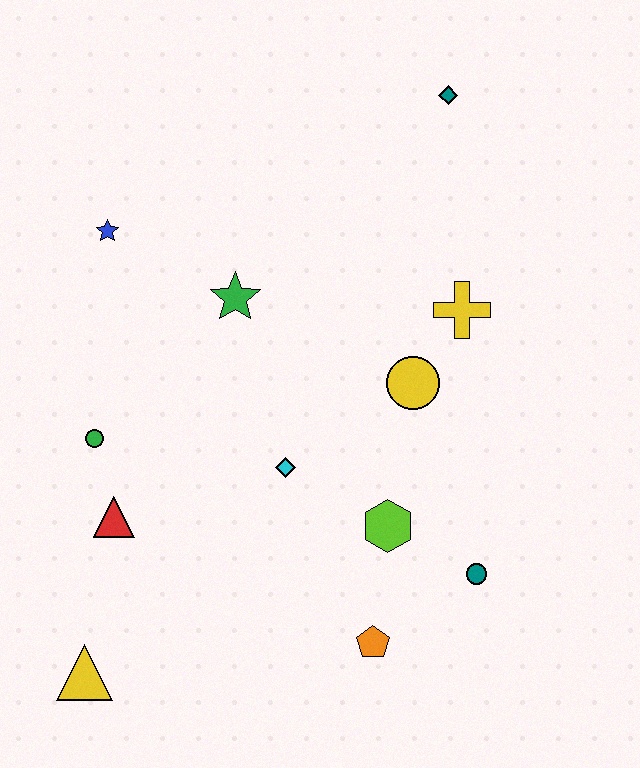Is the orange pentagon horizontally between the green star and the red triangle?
No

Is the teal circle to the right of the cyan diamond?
Yes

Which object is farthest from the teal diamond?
The yellow triangle is farthest from the teal diamond.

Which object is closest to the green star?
The blue star is closest to the green star.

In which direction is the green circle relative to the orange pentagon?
The green circle is to the left of the orange pentagon.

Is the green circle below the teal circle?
No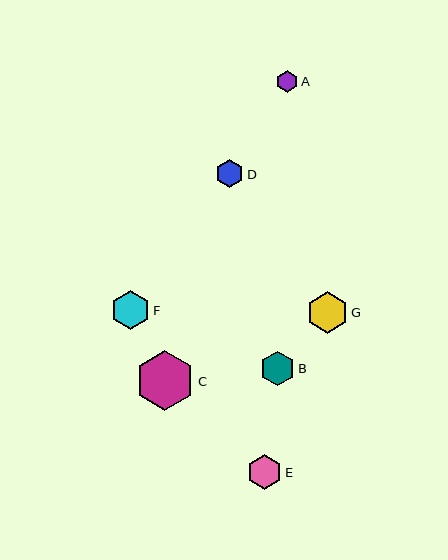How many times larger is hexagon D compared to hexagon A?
Hexagon D is approximately 1.3 times the size of hexagon A.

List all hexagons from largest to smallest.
From largest to smallest: C, G, F, E, B, D, A.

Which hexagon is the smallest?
Hexagon A is the smallest with a size of approximately 21 pixels.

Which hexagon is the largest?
Hexagon C is the largest with a size of approximately 60 pixels.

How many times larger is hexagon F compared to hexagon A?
Hexagon F is approximately 1.8 times the size of hexagon A.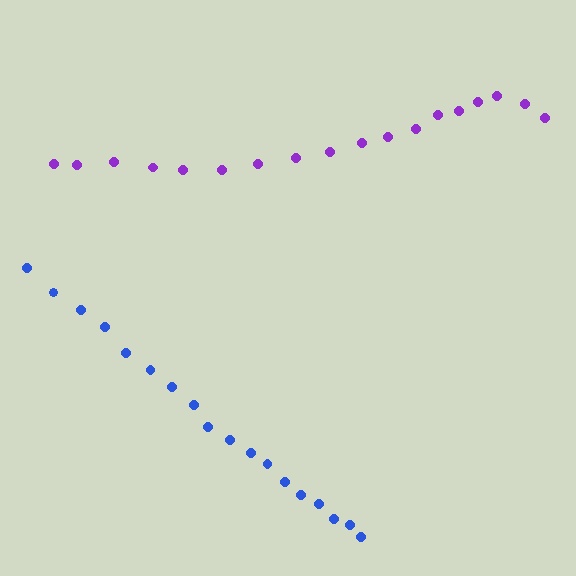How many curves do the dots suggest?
There are 2 distinct paths.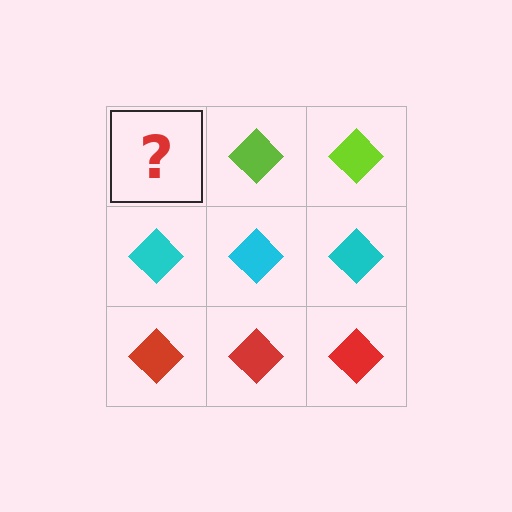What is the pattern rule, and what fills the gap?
The rule is that each row has a consistent color. The gap should be filled with a lime diamond.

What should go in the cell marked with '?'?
The missing cell should contain a lime diamond.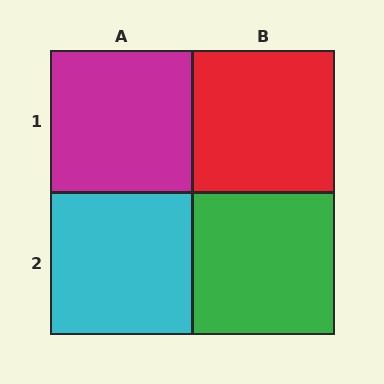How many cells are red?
1 cell is red.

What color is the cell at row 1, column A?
Magenta.